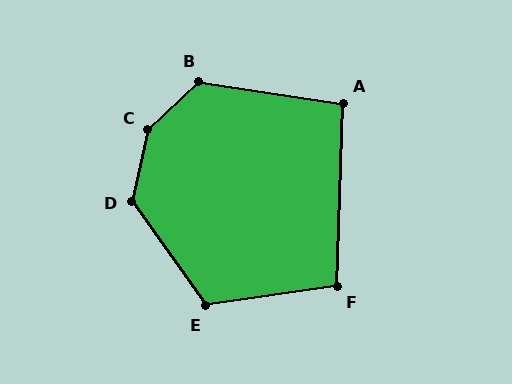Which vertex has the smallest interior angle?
A, at approximately 97 degrees.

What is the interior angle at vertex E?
Approximately 117 degrees (obtuse).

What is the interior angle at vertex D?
Approximately 132 degrees (obtuse).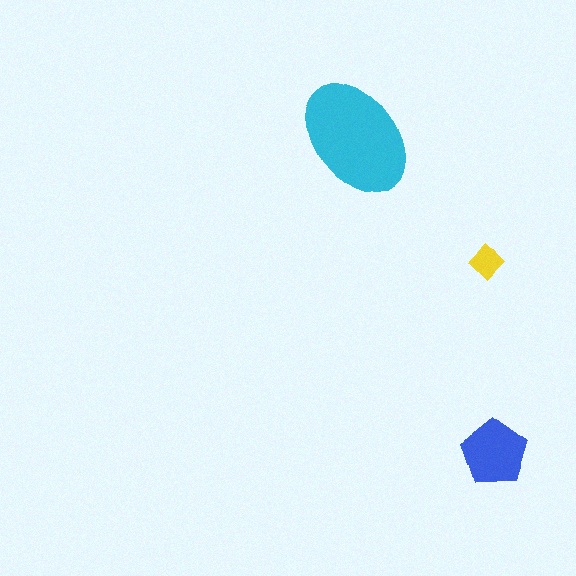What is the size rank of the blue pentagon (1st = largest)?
2nd.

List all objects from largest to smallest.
The cyan ellipse, the blue pentagon, the yellow diamond.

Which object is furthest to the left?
The cyan ellipse is leftmost.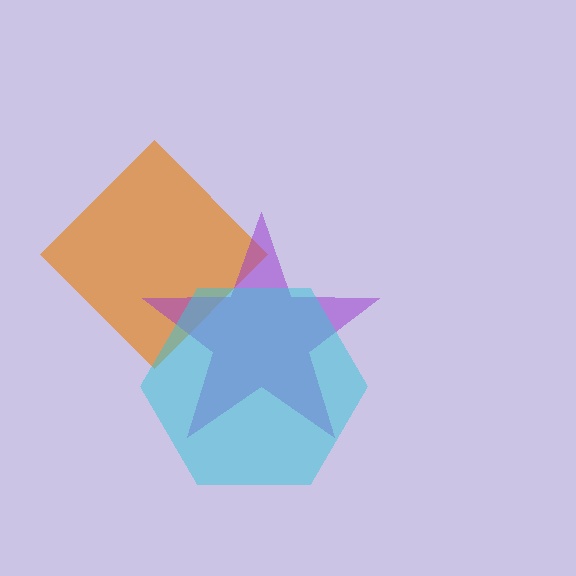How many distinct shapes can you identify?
There are 3 distinct shapes: an orange diamond, a purple star, a cyan hexagon.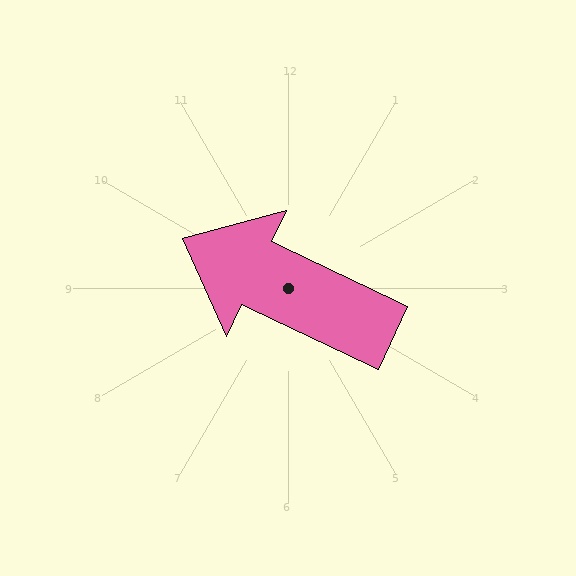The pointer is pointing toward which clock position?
Roughly 10 o'clock.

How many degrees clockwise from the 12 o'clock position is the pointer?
Approximately 295 degrees.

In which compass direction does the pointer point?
Northwest.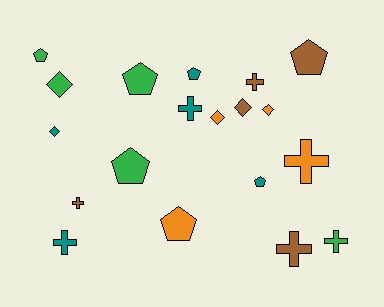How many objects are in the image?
There are 19 objects.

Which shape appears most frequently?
Pentagon, with 7 objects.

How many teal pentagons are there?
There are 2 teal pentagons.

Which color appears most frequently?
Brown, with 5 objects.